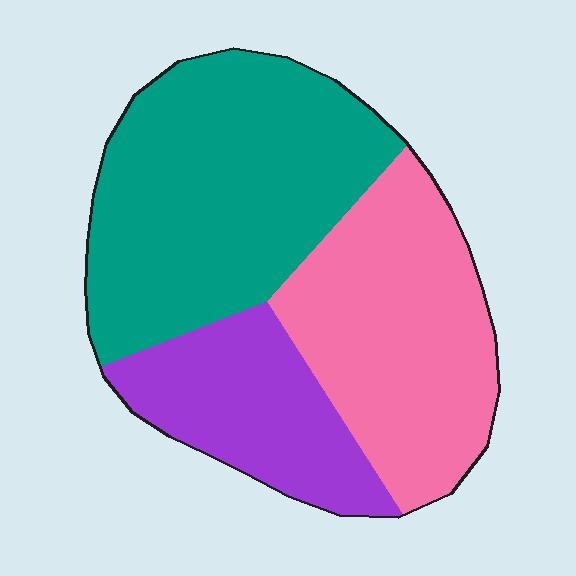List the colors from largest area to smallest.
From largest to smallest: teal, pink, purple.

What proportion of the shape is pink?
Pink covers 34% of the shape.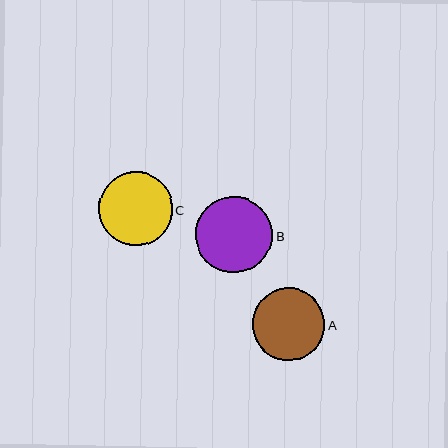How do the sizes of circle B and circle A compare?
Circle B and circle A are approximately the same size.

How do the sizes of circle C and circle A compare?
Circle C and circle A are approximately the same size.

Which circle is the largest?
Circle B is the largest with a size of approximately 77 pixels.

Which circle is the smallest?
Circle A is the smallest with a size of approximately 72 pixels.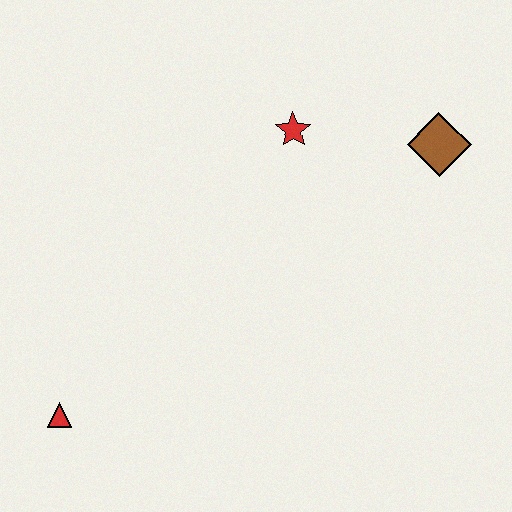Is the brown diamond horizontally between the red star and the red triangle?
No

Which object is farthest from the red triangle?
The brown diamond is farthest from the red triangle.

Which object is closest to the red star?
The brown diamond is closest to the red star.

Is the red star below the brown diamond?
No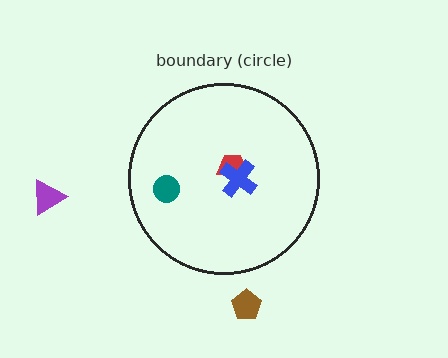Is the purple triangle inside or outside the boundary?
Outside.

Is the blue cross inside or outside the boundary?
Inside.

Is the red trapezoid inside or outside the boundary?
Inside.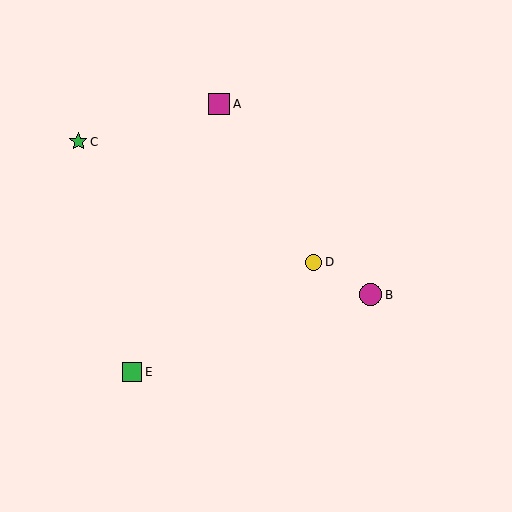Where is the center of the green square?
The center of the green square is at (132, 372).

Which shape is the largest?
The magenta circle (labeled B) is the largest.